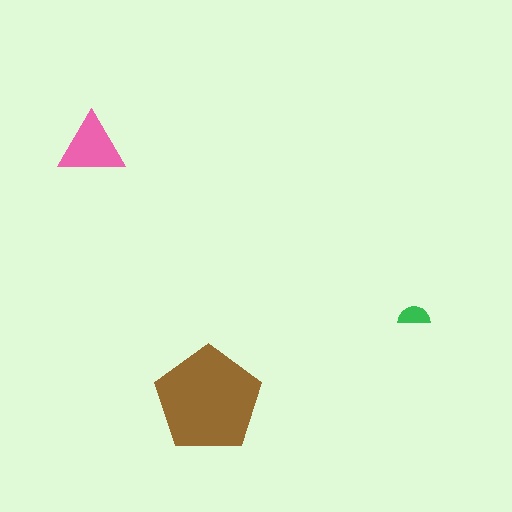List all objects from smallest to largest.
The green semicircle, the pink triangle, the brown pentagon.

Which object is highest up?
The pink triangle is topmost.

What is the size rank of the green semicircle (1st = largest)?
3rd.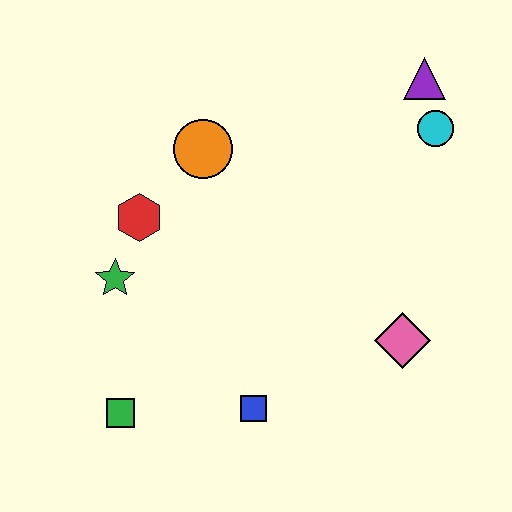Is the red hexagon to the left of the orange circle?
Yes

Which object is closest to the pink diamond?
The blue square is closest to the pink diamond.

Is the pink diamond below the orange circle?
Yes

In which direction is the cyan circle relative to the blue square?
The cyan circle is above the blue square.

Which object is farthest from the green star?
The purple triangle is farthest from the green star.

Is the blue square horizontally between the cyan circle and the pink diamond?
No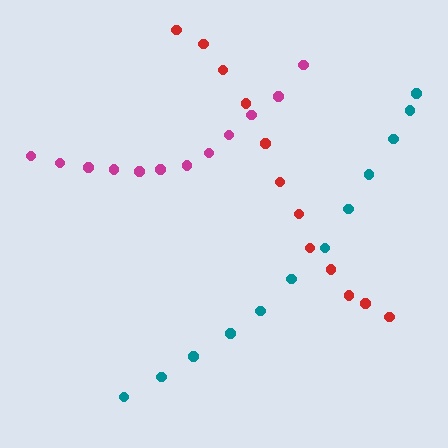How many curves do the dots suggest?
There are 3 distinct paths.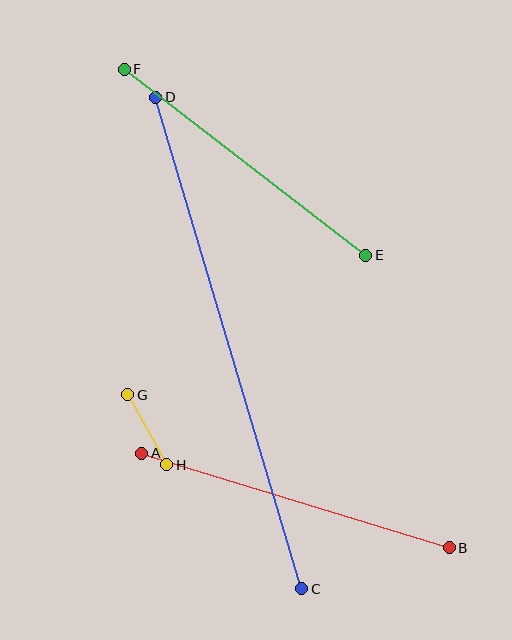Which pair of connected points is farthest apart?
Points C and D are farthest apart.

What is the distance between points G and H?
The distance is approximately 80 pixels.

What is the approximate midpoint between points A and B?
The midpoint is at approximately (295, 500) pixels.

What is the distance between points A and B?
The distance is approximately 322 pixels.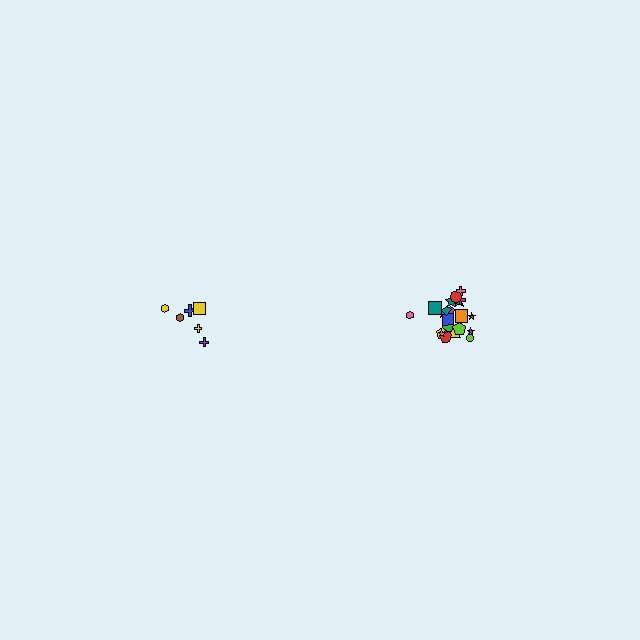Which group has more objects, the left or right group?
The right group.